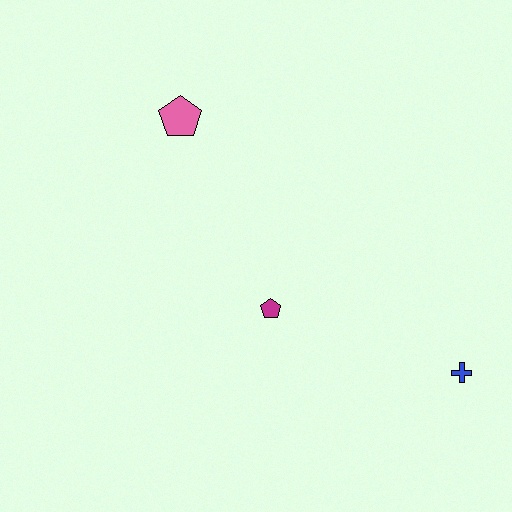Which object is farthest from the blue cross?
The pink pentagon is farthest from the blue cross.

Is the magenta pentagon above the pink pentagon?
No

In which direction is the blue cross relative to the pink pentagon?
The blue cross is to the right of the pink pentagon.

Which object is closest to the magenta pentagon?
The blue cross is closest to the magenta pentagon.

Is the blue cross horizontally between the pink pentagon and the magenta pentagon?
No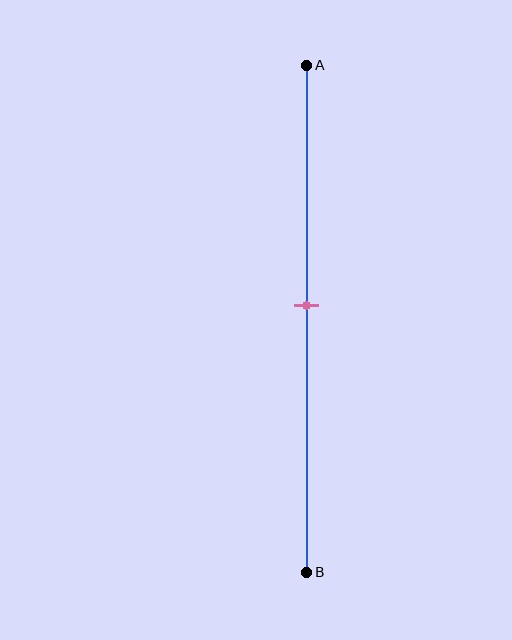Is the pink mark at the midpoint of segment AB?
Yes, the mark is approximately at the midpoint.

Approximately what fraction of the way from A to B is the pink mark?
The pink mark is approximately 45% of the way from A to B.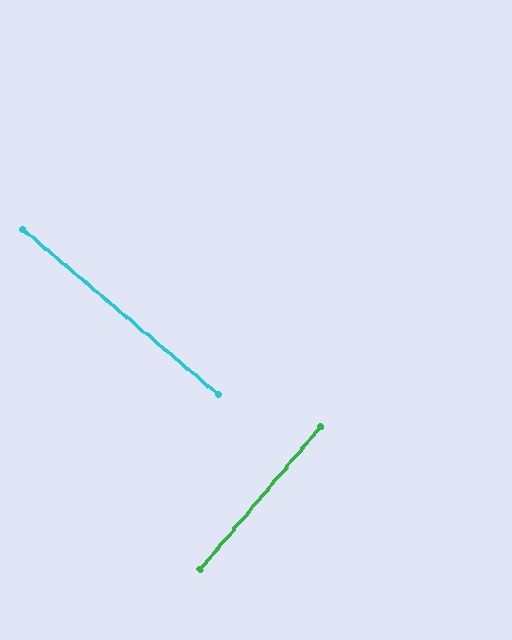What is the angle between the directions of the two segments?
Approximately 90 degrees.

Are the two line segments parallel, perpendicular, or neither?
Perpendicular — they meet at approximately 90°.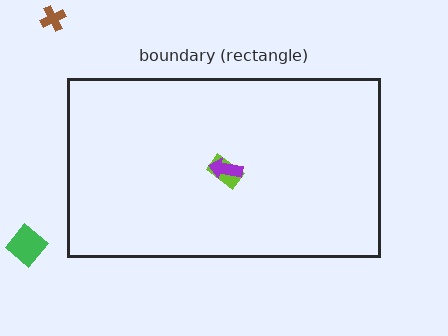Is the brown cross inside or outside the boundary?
Outside.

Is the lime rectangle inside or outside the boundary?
Inside.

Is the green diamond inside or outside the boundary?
Outside.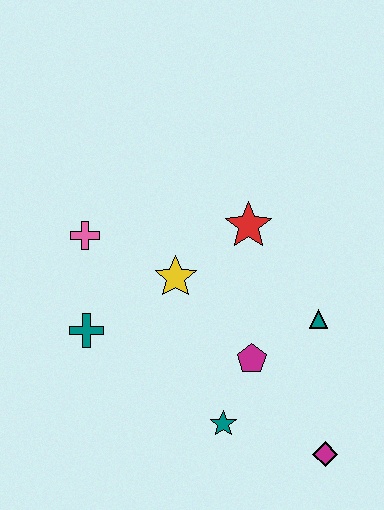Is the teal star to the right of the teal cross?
Yes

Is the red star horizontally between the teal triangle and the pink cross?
Yes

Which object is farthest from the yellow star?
The magenta diamond is farthest from the yellow star.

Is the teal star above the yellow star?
No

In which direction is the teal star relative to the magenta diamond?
The teal star is to the left of the magenta diamond.